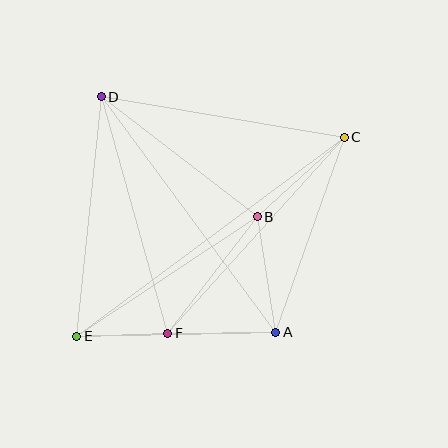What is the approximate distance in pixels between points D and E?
The distance between D and E is approximately 241 pixels.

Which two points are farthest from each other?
Points C and E are farthest from each other.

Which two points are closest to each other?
Points E and F are closest to each other.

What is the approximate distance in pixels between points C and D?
The distance between C and D is approximately 247 pixels.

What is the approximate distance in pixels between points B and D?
The distance between B and D is approximately 197 pixels.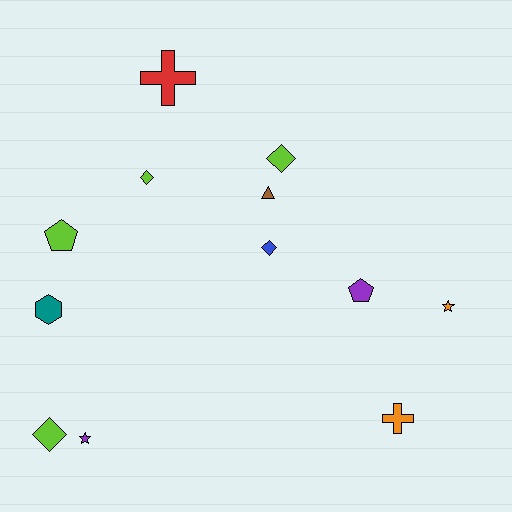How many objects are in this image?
There are 12 objects.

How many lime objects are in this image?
There are 4 lime objects.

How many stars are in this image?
There are 2 stars.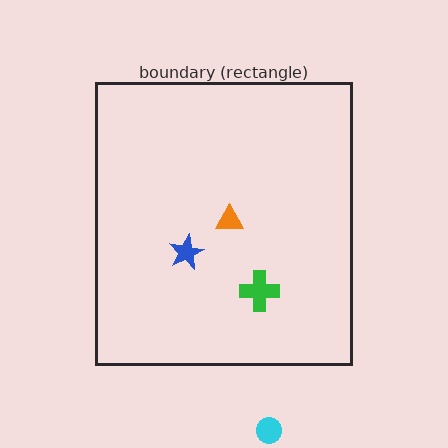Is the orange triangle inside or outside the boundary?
Inside.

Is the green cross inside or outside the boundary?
Inside.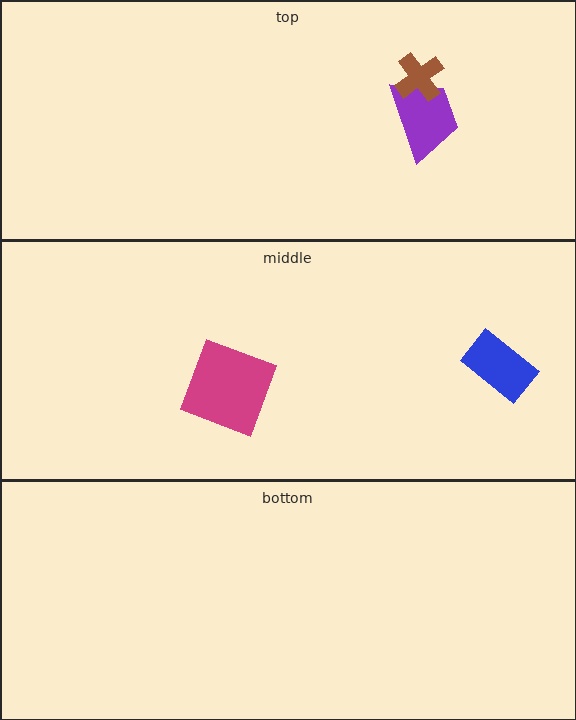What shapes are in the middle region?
The blue rectangle, the magenta square.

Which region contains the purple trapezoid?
The top region.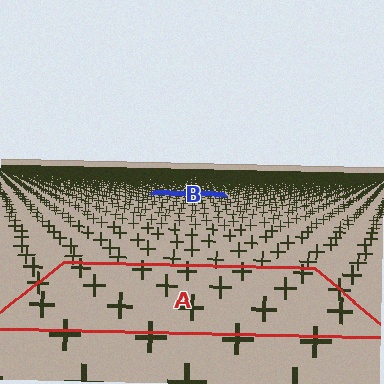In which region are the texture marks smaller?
The texture marks are smaller in region B, because it is farther away.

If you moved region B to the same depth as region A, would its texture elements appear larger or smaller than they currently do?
They would appear larger. At a closer depth, the same texture elements are projected at a bigger on-screen size.